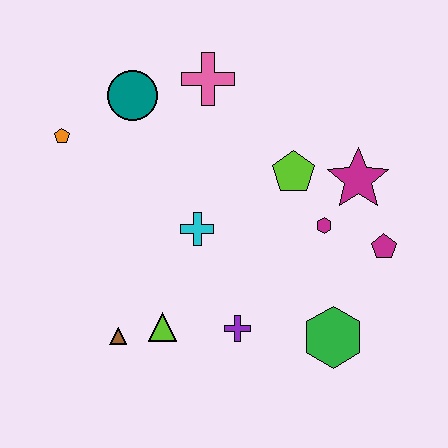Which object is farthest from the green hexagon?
The orange pentagon is farthest from the green hexagon.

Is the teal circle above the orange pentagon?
Yes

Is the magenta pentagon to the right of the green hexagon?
Yes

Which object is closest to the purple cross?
The lime triangle is closest to the purple cross.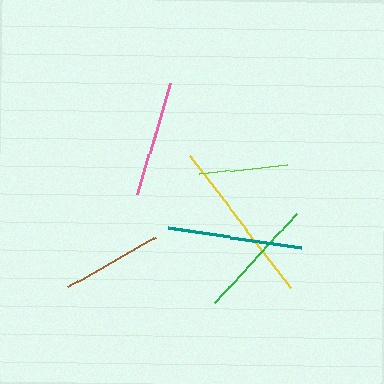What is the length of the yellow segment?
The yellow segment is approximately 166 pixels long.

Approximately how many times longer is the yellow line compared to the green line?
The yellow line is approximately 1.4 times the length of the green line.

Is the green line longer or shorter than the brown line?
The green line is longer than the brown line.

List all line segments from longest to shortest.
From longest to shortest: yellow, teal, green, pink, brown, lime.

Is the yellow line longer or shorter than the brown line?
The yellow line is longer than the brown line.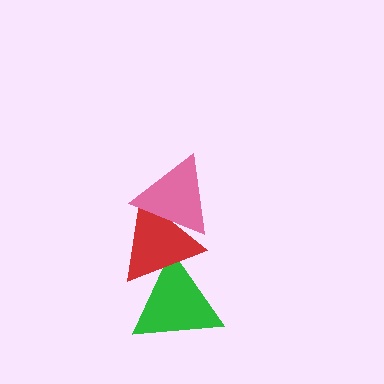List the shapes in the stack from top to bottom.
From top to bottom: the pink triangle, the red triangle, the green triangle.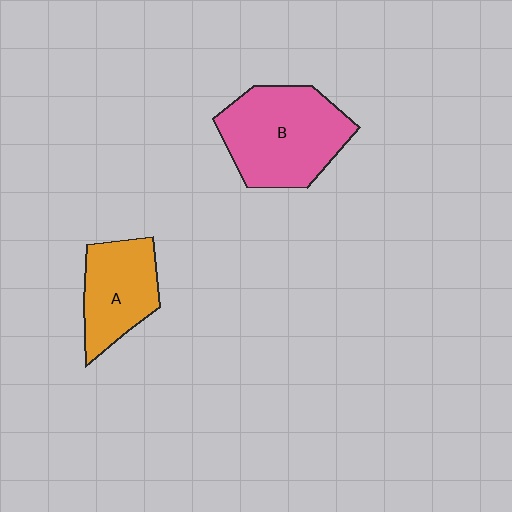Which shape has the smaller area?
Shape A (orange).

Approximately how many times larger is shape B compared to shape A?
Approximately 1.5 times.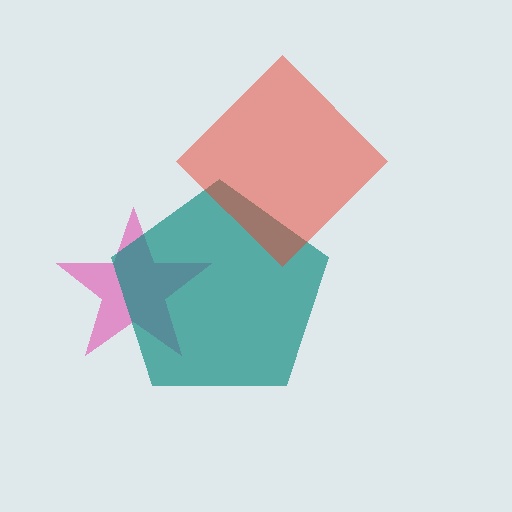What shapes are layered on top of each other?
The layered shapes are: a pink star, a teal pentagon, a red diamond.